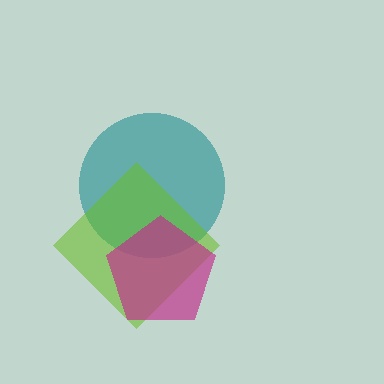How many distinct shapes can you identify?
There are 3 distinct shapes: a teal circle, a lime diamond, a magenta pentagon.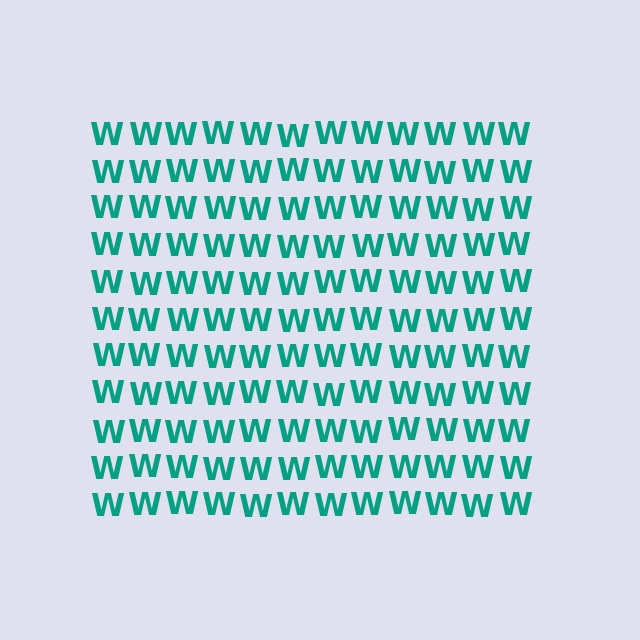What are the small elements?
The small elements are letter W's.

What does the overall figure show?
The overall figure shows a square.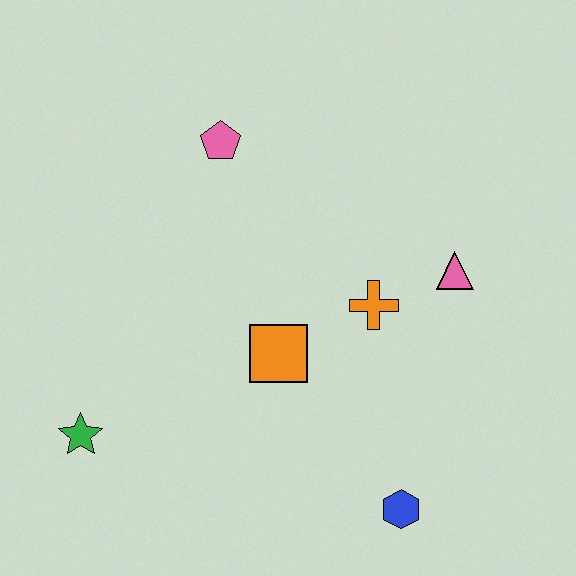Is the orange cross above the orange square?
Yes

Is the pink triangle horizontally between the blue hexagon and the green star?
No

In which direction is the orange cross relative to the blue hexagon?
The orange cross is above the blue hexagon.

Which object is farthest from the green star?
The pink triangle is farthest from the green star.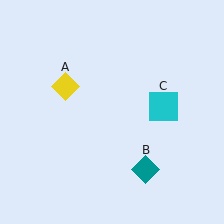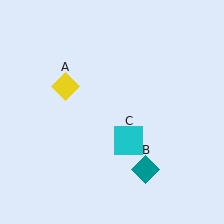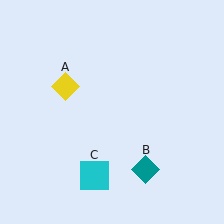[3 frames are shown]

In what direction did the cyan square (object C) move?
The cyan square (object C) moved down and to the left.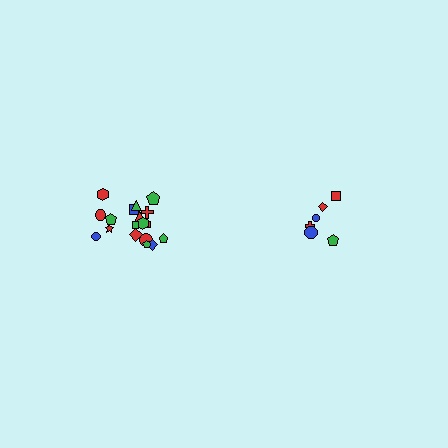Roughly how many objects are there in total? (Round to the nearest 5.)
Roughly 25 objects in total.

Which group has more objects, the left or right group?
The left group.